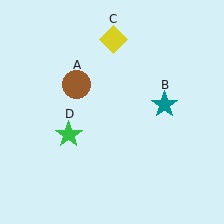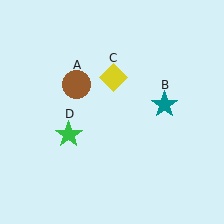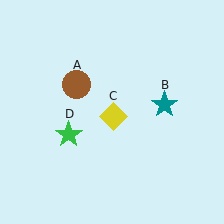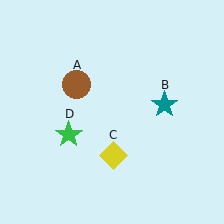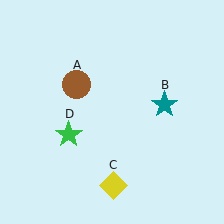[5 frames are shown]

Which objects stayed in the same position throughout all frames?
Brown circle (object A) and teal star (object B) and green star (object D) remained stationary.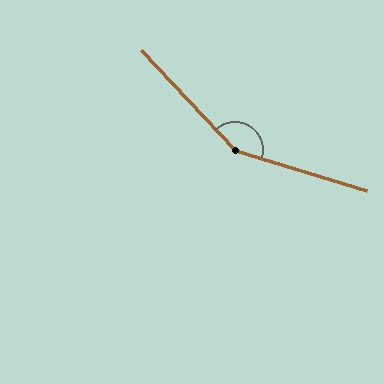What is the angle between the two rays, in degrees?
Approximately 150 degrees.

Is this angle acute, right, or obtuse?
It is obtuse.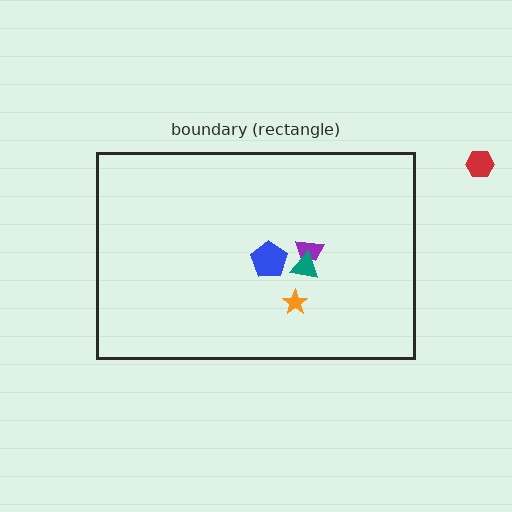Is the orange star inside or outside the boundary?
Inside.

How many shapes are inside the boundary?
4 inside, 1 outside.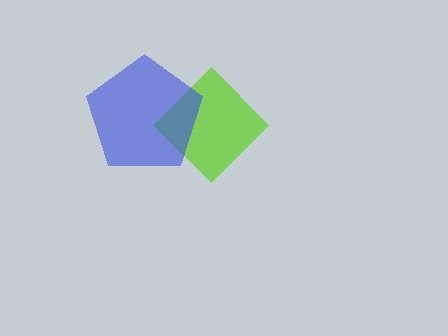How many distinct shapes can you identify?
There are 2 distinct shapes: a lime diamond, a blue pentagon.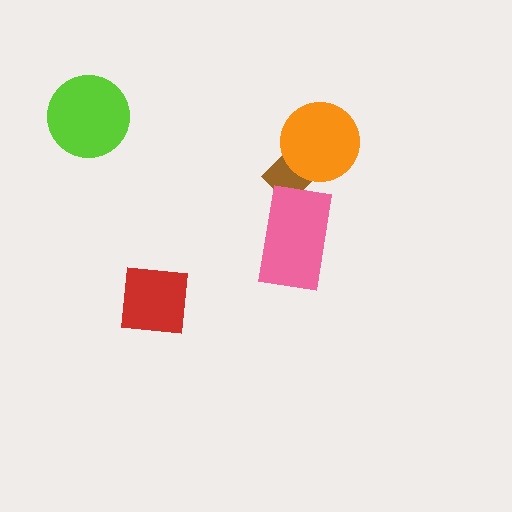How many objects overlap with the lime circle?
0 objects overlap with the lime circle.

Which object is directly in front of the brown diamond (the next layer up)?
The pink rectangle is directly in front of the brown diamond.